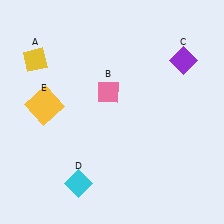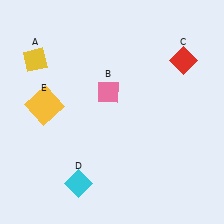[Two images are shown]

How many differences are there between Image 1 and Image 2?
There is 1 difference between the two images.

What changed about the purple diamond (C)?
In Image 1, C is purple. In Image 2, it changed to red.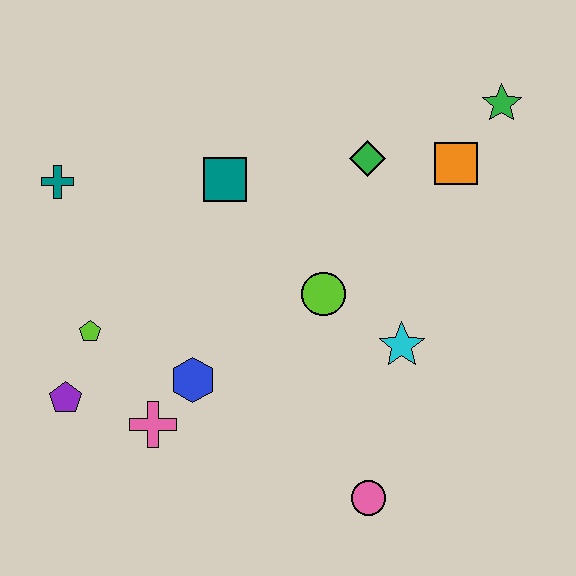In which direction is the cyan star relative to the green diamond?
The cyan star is below the green diamond.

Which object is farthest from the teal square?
The pink circle is farthest from the teal square.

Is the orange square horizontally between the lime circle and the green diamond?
No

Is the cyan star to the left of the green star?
Yes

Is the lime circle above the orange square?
No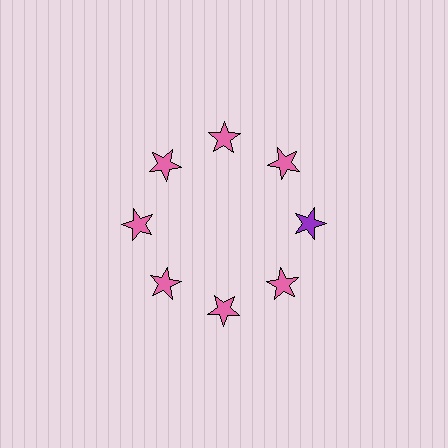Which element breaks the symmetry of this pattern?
The purple star at roughly the 3 o'clock position breaks the symmetry. All other shapes are pink stars.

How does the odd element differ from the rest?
It has a different color: purple instead of pink.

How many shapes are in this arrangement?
There are 8 shapes arranged in a ring pattern.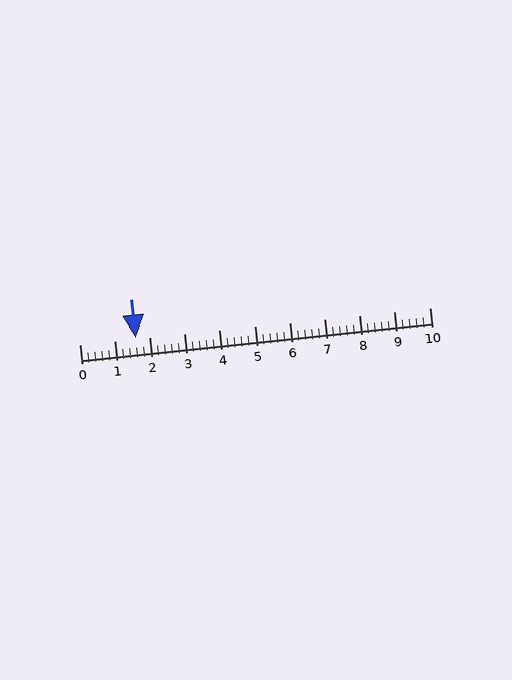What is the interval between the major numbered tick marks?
The major tick marks are spaced 1 units apart.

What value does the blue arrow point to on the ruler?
The blue arrow points to approximately 1.6.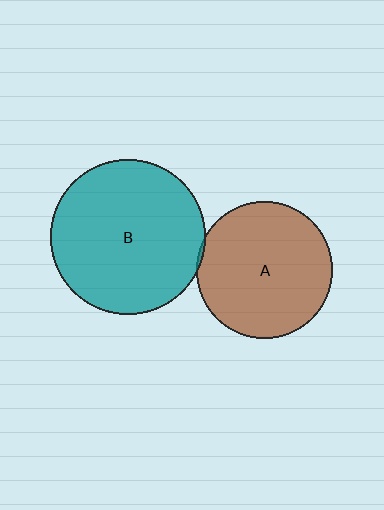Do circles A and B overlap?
Yes.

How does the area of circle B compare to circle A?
Approximately 1.3 times.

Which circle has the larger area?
Circle B (teal).